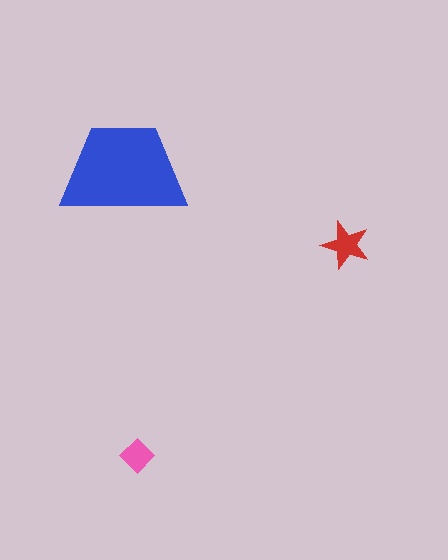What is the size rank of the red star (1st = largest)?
2nd.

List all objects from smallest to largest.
The pink diamond, the red star, the blue trapezoid.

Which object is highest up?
The blue trapezoid is topmost.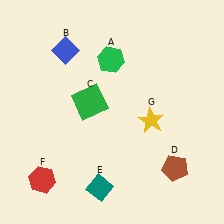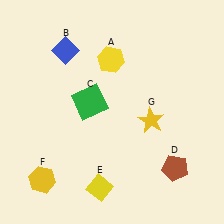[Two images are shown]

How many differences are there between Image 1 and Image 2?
There are 3 differences between the two images.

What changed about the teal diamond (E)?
In Image 1, E is teal. In Image 2, it changed to yellow.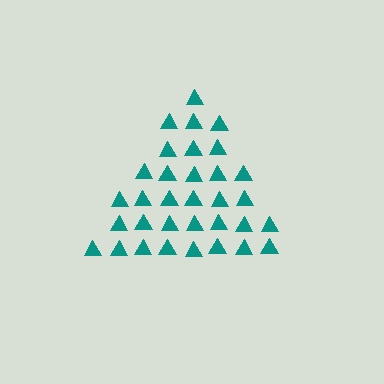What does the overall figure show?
The overall figure shows a triangle.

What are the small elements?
The small elements are triangles.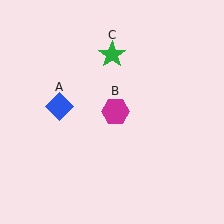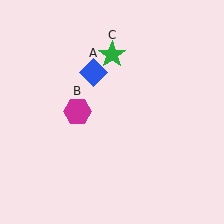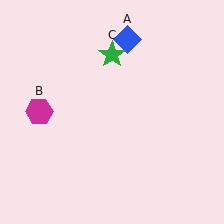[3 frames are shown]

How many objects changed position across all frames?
2 objects changed position: blue diamond (object A), magenta hexagon (object B).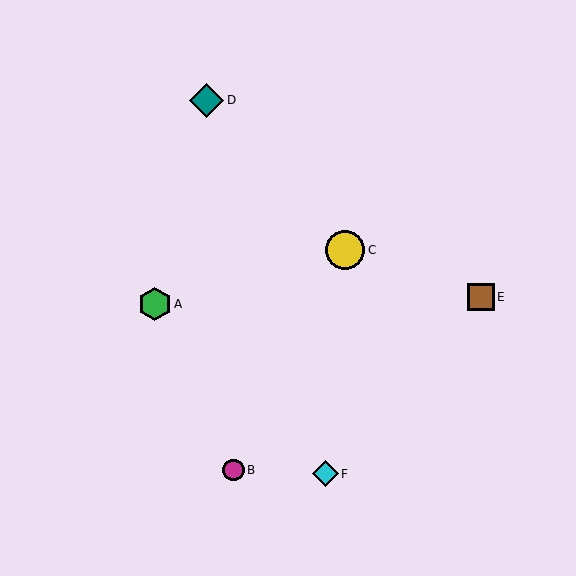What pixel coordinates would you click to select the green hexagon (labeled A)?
Click at (155, 304) to select the green hexagon A.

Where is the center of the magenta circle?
The center of the magenta circle is at (233, 470).